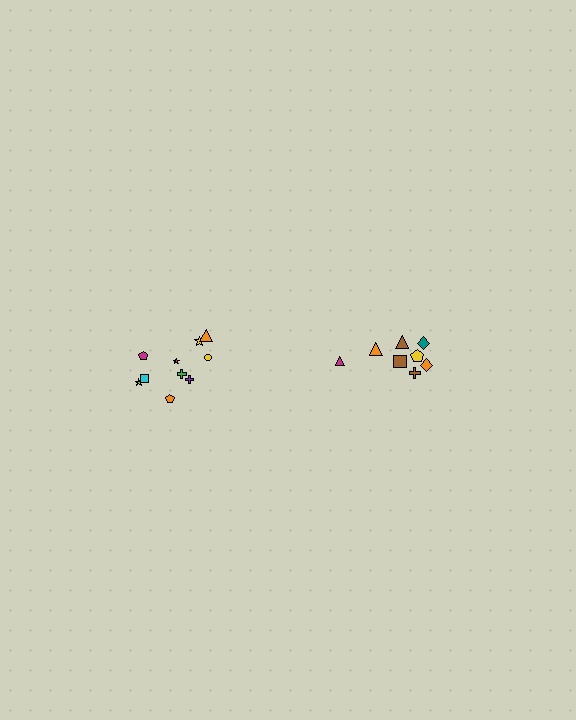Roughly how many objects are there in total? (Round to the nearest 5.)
Roughly 20 objects in total.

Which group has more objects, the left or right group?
The left group.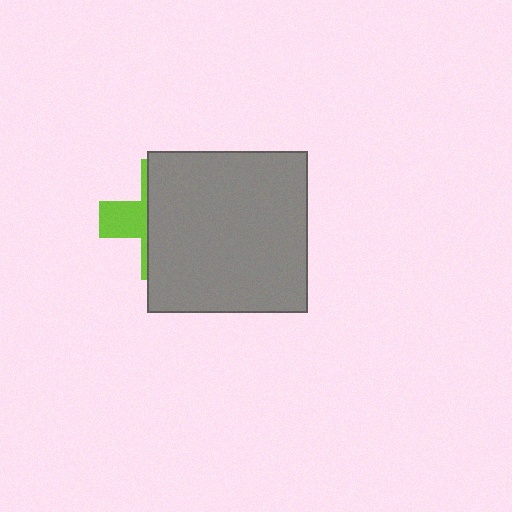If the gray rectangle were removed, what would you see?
You would see the complete lime cross.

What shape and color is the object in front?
The object in front is a gray rectangle.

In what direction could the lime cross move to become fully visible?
The lime cross could move left. That would shift it out from behind the gray rectangle entirely.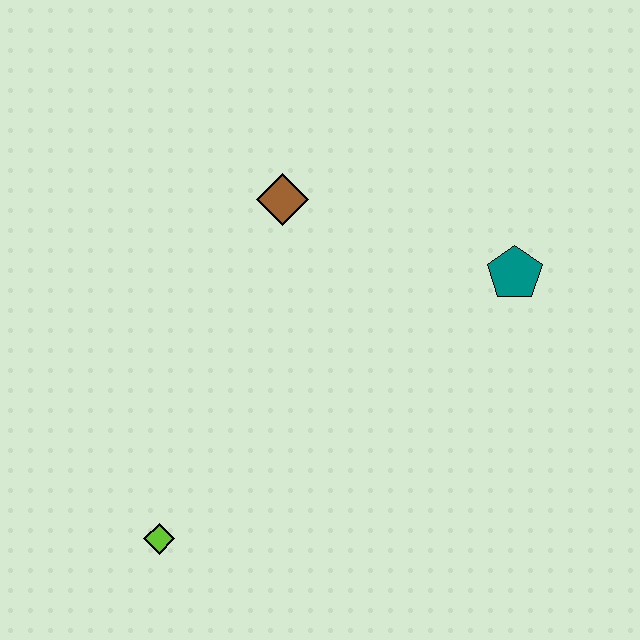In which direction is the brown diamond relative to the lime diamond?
The brown diamond is above the lime diamond.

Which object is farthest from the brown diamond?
The lime diamond is farthest from the brown diamond.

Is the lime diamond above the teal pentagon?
No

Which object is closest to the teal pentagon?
The brown diamond is closest to the teal pentagon.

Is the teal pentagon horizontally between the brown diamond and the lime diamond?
No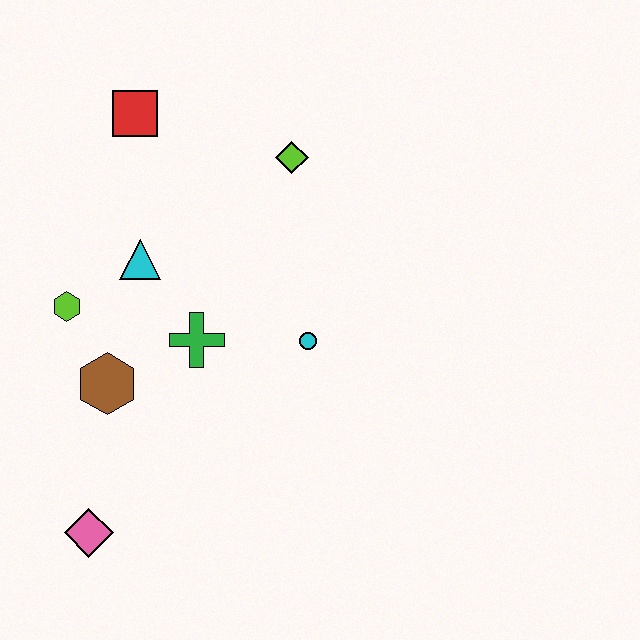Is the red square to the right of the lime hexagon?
Yes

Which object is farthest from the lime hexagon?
The lime diamond is farthest from the lime hexagon.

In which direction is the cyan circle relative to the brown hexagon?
The cyan circle is to the right of the brown hexagon.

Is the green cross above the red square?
No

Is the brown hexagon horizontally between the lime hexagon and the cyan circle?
Yes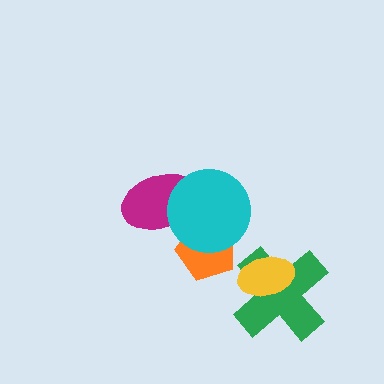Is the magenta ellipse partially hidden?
Yes, it is partially covered by another shape.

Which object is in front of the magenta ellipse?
The cyan circle is in front of the magenta ellipse.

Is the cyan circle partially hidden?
No, no other shape covers it.